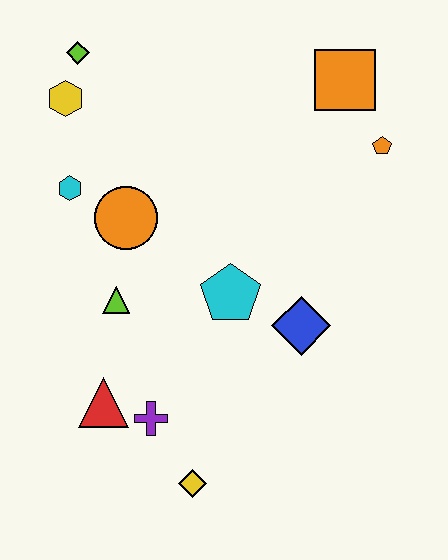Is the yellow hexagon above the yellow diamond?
Yes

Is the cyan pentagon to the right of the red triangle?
Yes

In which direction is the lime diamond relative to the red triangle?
The lime diamond is above the red triangle.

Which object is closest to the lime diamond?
The yellow hexagon is closest to the lime diamond.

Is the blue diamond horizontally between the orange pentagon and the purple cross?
Yes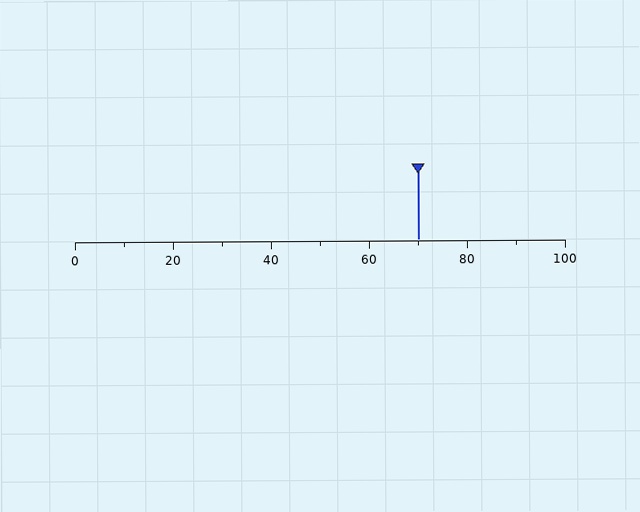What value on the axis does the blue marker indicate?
The marker indicates approximately 70.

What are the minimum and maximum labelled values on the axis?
The axis runs from 0 to 100.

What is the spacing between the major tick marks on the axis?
The major ticks are spaced 20 apart.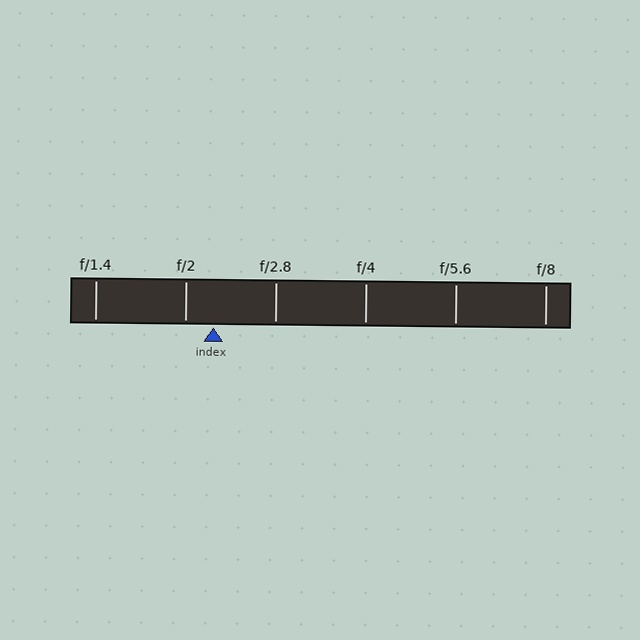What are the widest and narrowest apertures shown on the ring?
The widest aperture shown is f/1.4 and the narrowest is f/8.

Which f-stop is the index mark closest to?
The index mark is closest to f/2.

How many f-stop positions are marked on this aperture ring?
There are 6 f-stop positions marked.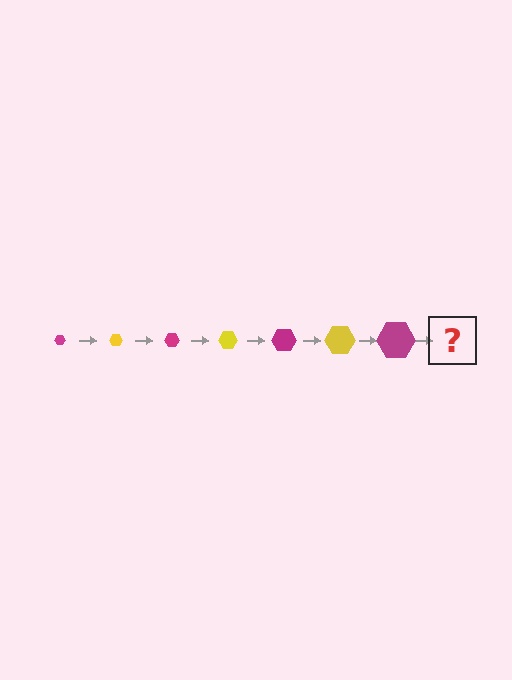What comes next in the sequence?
The next element should be a yellow hexagon, larger than the previous one.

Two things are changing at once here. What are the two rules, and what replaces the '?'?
The two rules are that the hexagon grows larger each step and the color cycles through magenta and yellow. The '?' should be a yellow hexagon, larger than the previous one.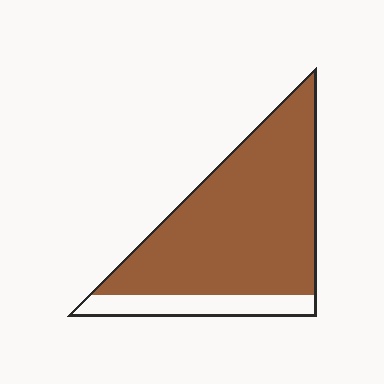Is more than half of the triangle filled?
Yes.